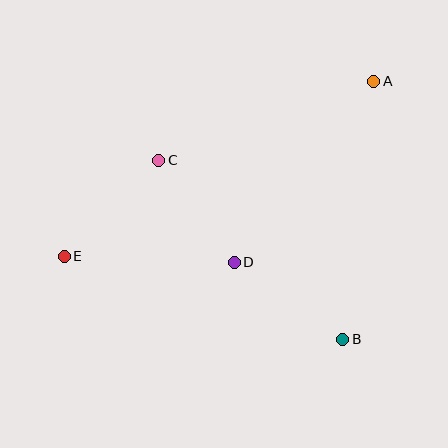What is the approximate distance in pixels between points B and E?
The distance between B and E is approximately 290 pixels.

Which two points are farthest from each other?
Points A and E are farthest from each other.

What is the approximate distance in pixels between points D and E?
The distance between D and E is approximately 170 pixels.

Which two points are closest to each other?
Points C and D are closest to each other.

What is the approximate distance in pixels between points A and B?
The distance between A and B is approximately 260 pixels.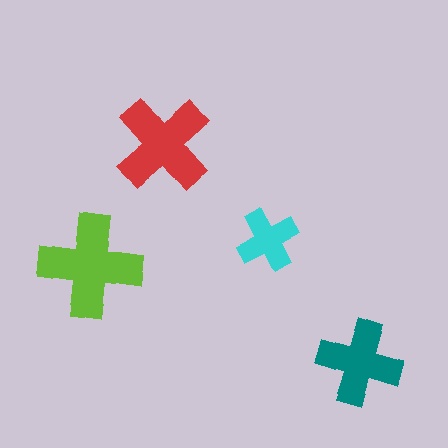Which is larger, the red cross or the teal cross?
The red one.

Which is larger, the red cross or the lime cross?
The lime one.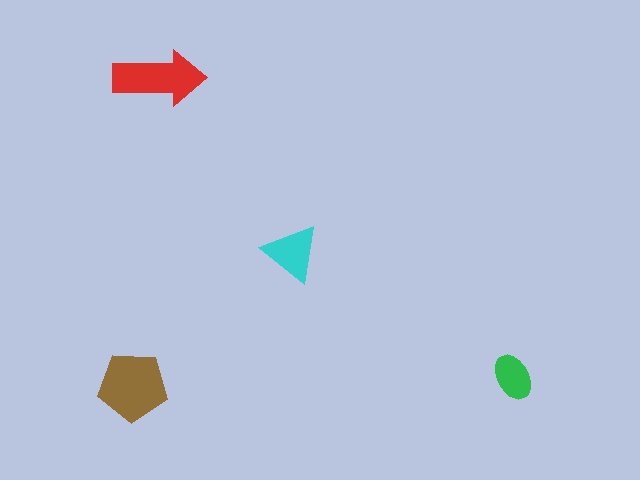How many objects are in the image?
There are 4 objects in the image.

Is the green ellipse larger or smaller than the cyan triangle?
Smaller.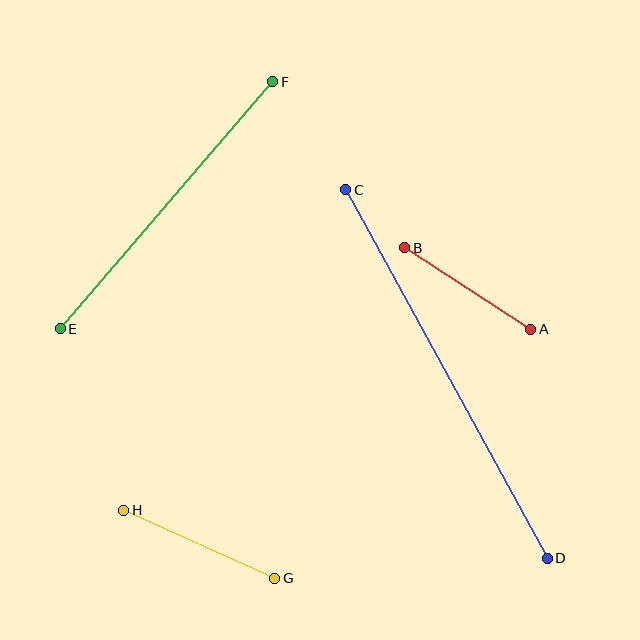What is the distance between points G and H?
The distance is approximately 166 pixels.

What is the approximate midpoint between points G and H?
The midpoint is at approximately (199, 544) pixels.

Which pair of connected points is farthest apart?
Points C and D are farthest apart.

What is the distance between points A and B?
The distance is approximately 150 pixels.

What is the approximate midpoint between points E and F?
The midpoint is at approximately (167, 205) pixels.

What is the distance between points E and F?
The distance is approximately 326 pixels.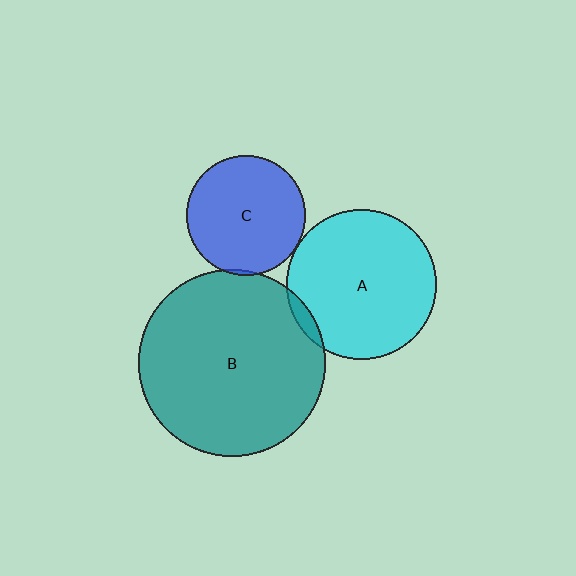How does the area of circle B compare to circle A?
Approximately 1.6 times.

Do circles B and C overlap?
Yes.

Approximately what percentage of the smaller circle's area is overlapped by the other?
Approximately 5%.